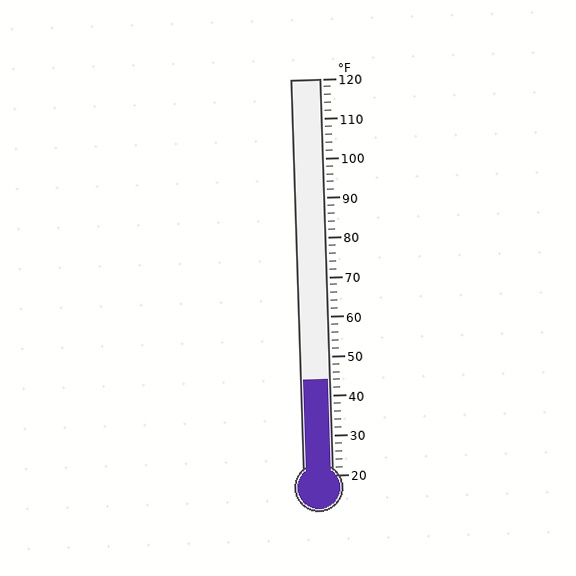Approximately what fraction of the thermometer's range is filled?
The thermometer is filled to approximately 25% of its range.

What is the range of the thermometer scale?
The thermometer scale ranges from 20°F to 120°F.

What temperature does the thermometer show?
The thermometer shows approximately 44°F.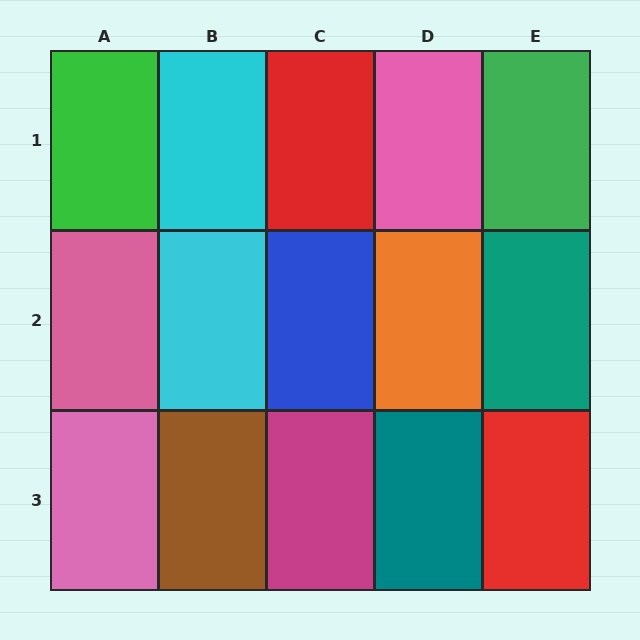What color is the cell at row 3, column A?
Pink.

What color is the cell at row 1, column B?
Cyan.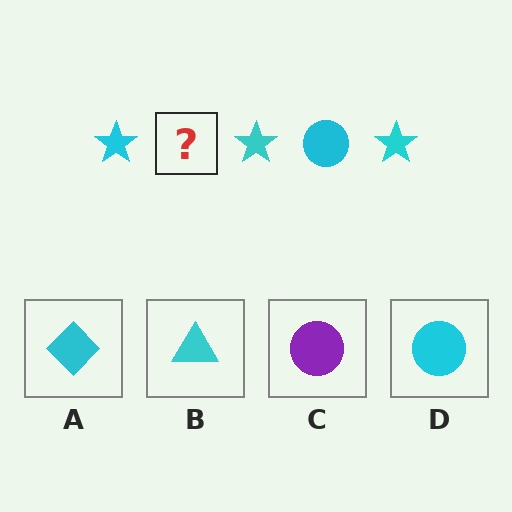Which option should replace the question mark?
Option D.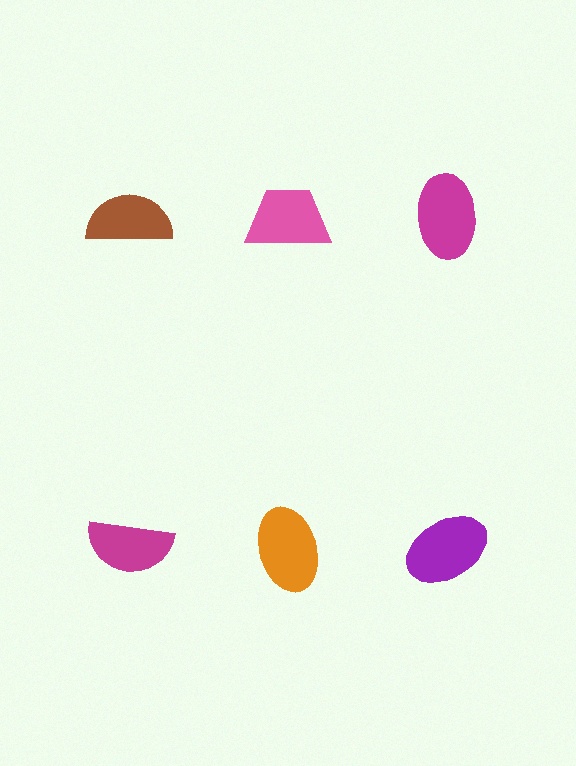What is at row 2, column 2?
An orange ellipse.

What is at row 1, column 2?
A pink trapezoid.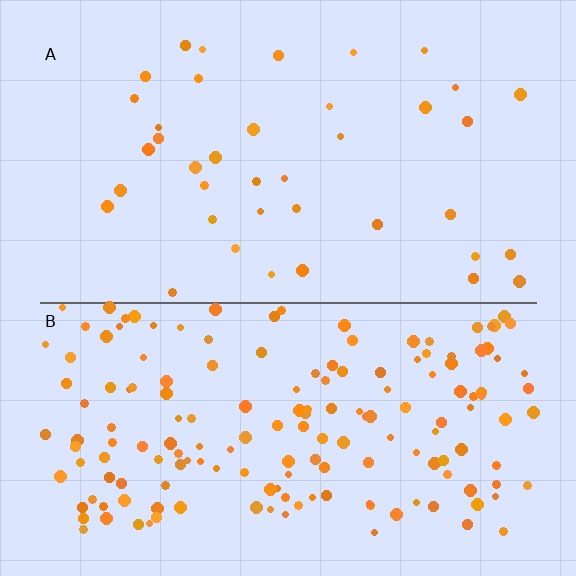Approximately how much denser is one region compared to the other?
Approximately 4.3× — region B over region A.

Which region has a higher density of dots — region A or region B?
B (the bottom).